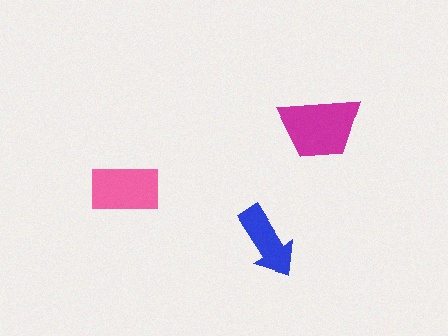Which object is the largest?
The magenta trapezoid.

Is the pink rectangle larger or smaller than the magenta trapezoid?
Smaller.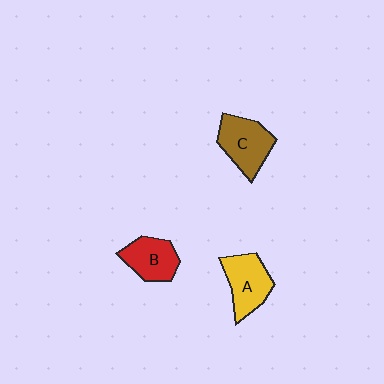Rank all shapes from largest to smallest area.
From largest to smallest: C (brown), A (yellow), B (red).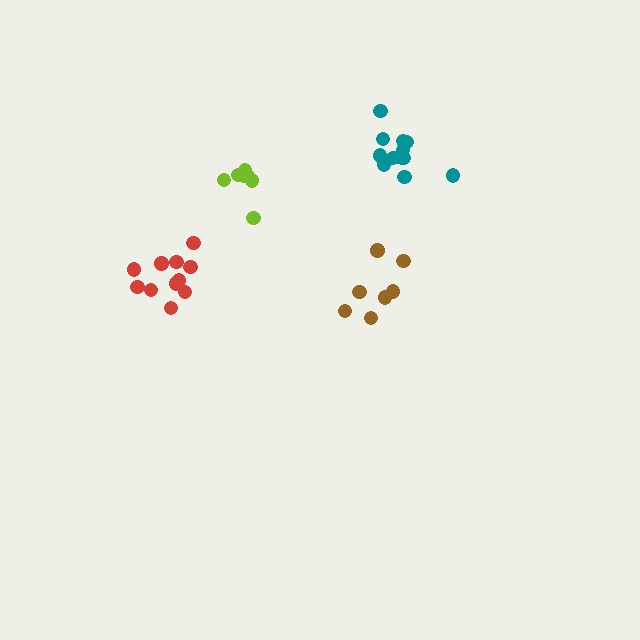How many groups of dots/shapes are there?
There are 4 groups.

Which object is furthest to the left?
The red cluster is leftmost.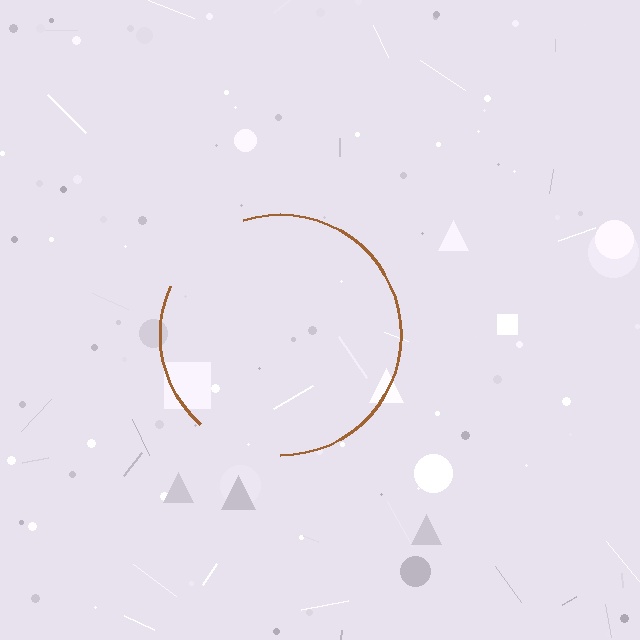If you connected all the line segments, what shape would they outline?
They would outline a circle.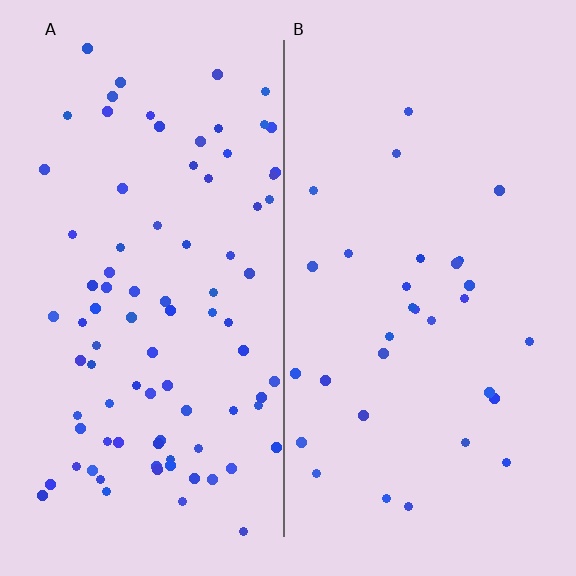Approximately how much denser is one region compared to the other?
Approximately 2.8× — region A over region B.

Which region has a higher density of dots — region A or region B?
A (the left).